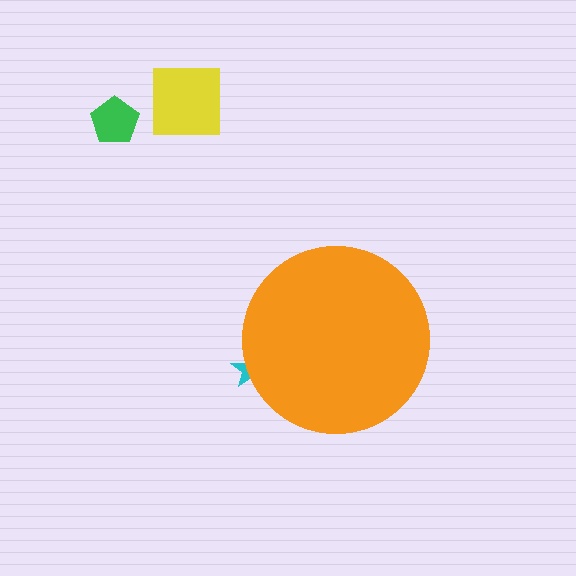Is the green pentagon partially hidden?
No, the green pentagon is fully visible.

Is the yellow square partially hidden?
No, the yellow square is fully visible.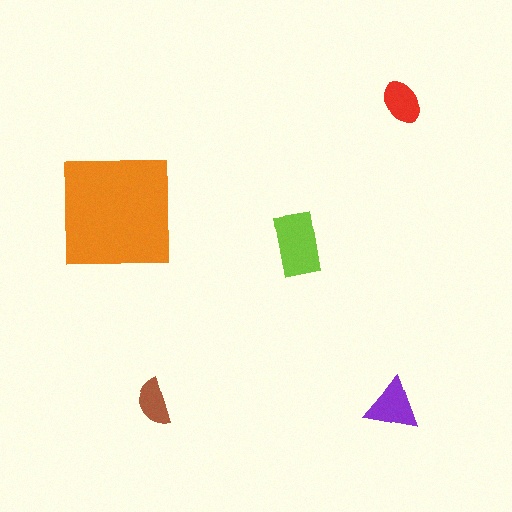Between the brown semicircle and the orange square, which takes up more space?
The orange square.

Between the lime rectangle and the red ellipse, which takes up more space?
The lime rectangle.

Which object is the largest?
The orange square.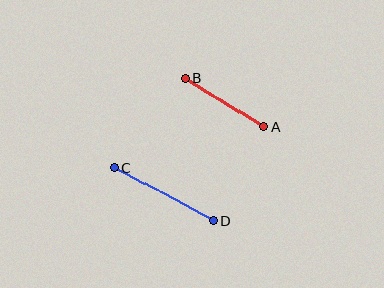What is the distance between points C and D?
The distance is approximately 112 pixels.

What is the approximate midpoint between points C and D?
The midpoint is at approximately (164, 194) pixels.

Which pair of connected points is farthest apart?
Points C and D are farthest apart.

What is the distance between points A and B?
The distance is approximately 92 pixels.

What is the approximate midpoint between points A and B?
The midpoint is at approximately (225, 103) pixels.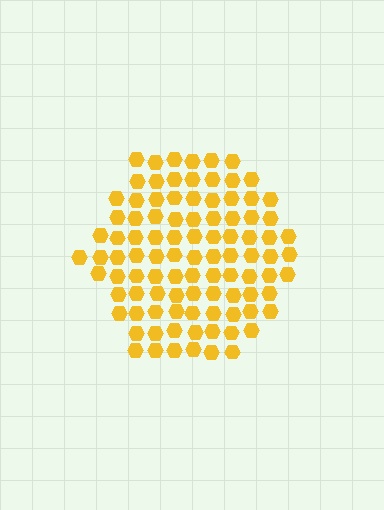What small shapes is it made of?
It is made of small hexagons.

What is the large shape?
The large shape is a hexagon.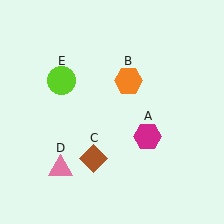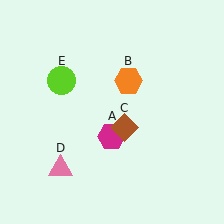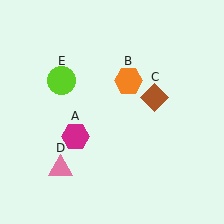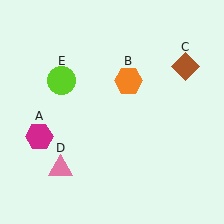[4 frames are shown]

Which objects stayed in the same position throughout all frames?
Orange hexagon (object B) and pink triangle (object D) and lime circle (object E) remained stationary.